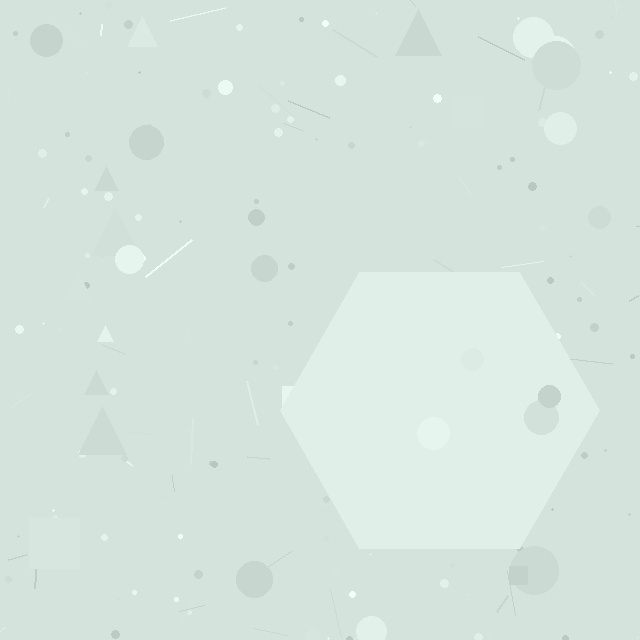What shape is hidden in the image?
A hexagon is hidden in the image.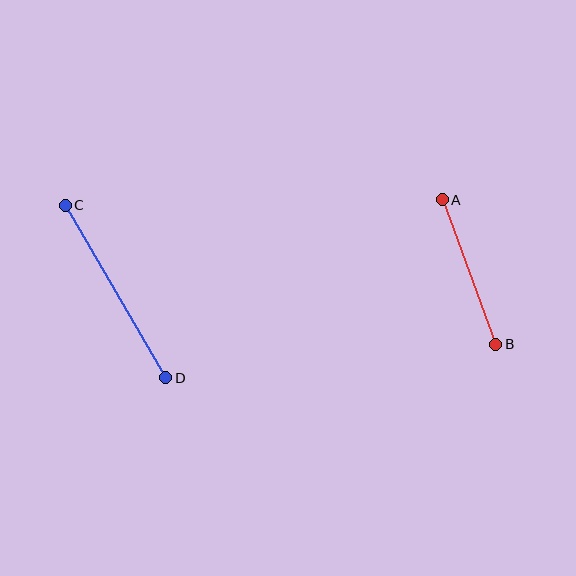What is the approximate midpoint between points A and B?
The midpoint is at approximately (469, 272) pixels.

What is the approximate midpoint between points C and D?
The midpoint is at approximately (115, 291) pixels.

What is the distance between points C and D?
The distance is approximately 199 pixels.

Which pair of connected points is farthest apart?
Points C and D are farthest apart.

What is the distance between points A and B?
The distance is approximately 154 pixels.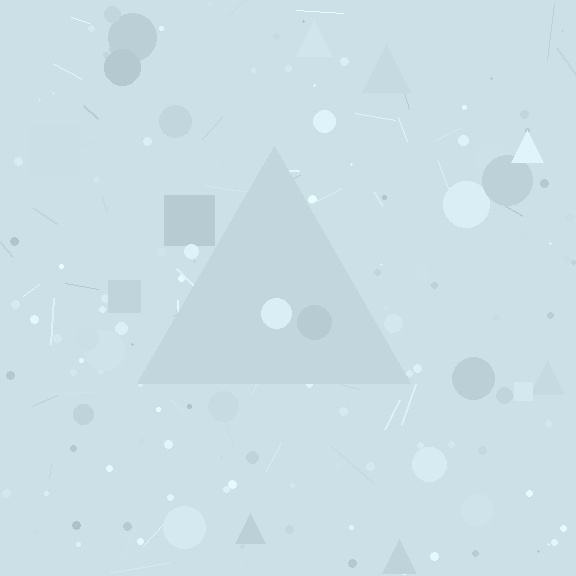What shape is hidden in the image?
A triangle is hidden in the image.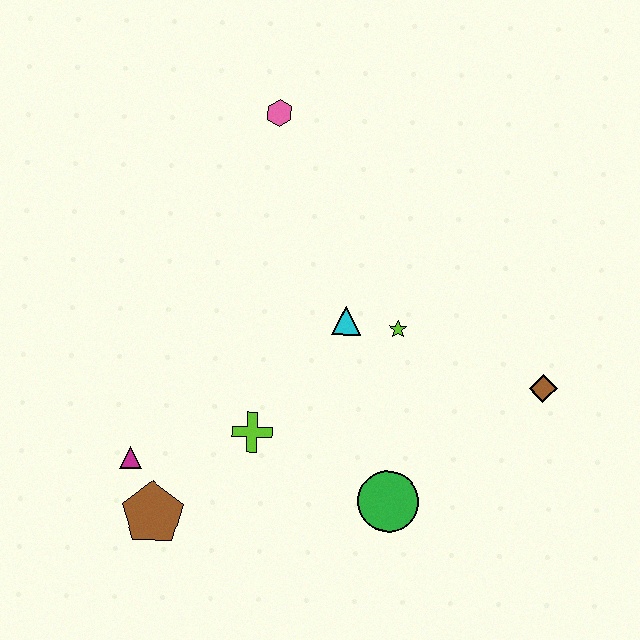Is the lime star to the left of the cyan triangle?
No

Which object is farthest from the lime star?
The brown pentagon is farthest from the lime star.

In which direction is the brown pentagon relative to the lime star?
The brown pentagon is to the left of the lime star.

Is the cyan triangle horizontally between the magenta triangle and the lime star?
Yes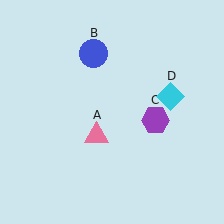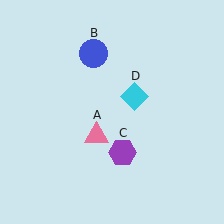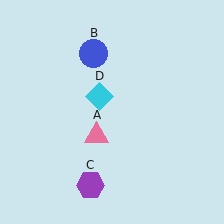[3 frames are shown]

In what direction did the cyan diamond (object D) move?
The cyan diamond (object D) moved left.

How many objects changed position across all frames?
2 objects changed position: purple hexagon (object C), cyan diamond (object D).